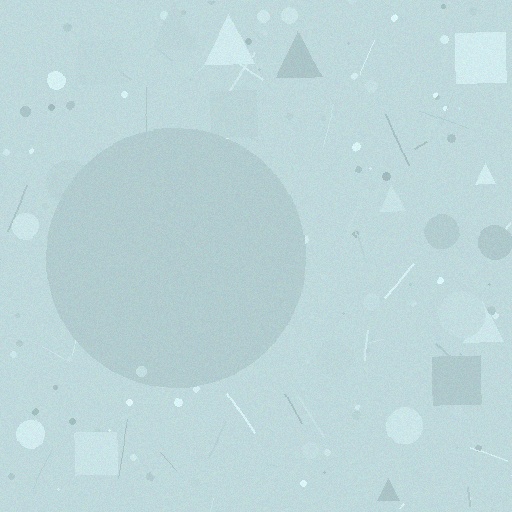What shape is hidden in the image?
A circle is hidden in the image.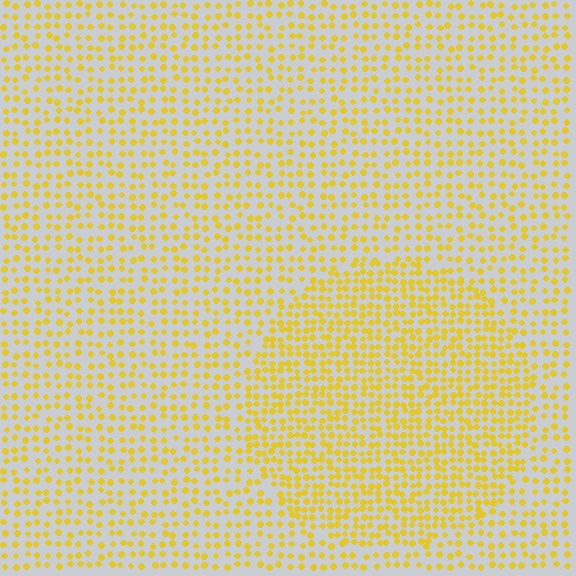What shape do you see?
I see a circle.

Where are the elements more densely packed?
The elements are more densely packed inside the circle boundary.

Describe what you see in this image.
The image contains small yellow elements arranged at two different densities. A circle-shaped region is visible where the elements are more densely packed than the surrounding area.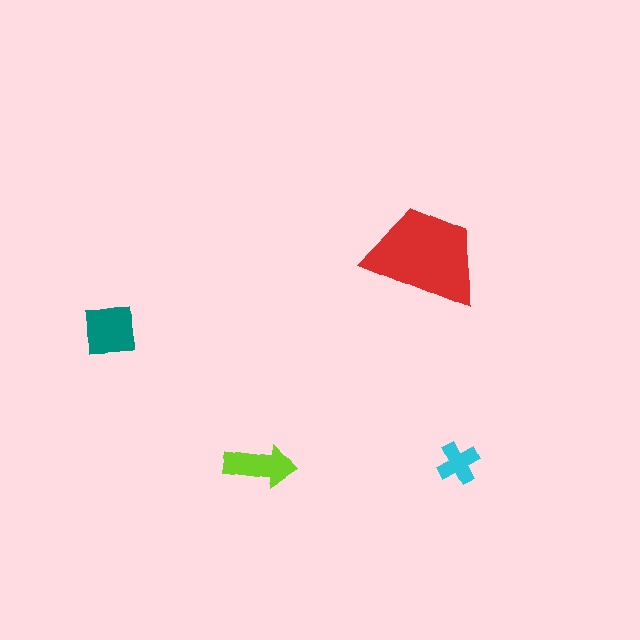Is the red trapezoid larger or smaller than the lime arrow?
Larger.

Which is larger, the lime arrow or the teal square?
The teal square.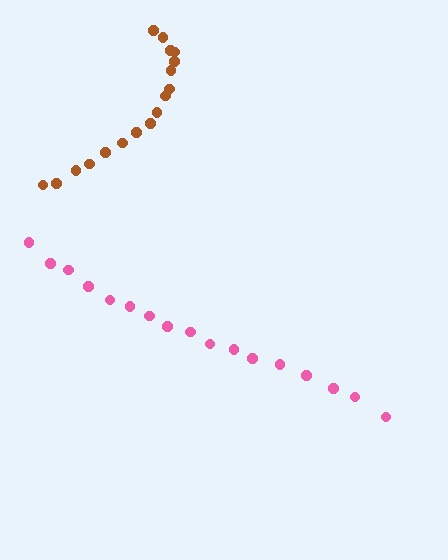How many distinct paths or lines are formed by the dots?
There are 2 distinct paths.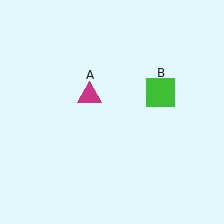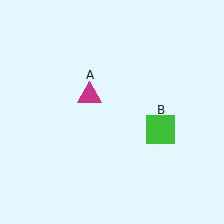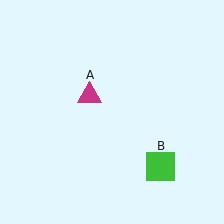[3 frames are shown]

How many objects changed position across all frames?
1 object changed position: green square (object B).